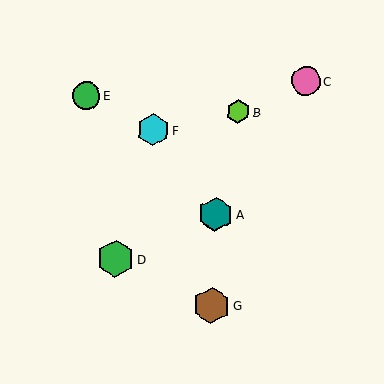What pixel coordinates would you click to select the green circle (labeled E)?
Click at (86, 96) to select the green circle E.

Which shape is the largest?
The green hexagon (labeled D) is the largest.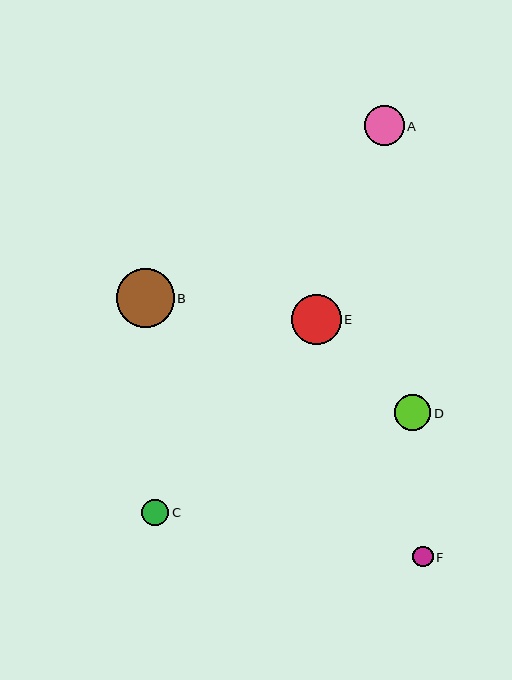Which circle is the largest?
Circle B is the largest with a size of approximately 58 pixels.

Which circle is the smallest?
Circle F is the smallest with a size of approximately 20 pixels.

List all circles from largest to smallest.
From largest to smallest: B, E, A, D, C, F.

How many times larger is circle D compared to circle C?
Circle D is approximately 1.4 times the size of circle C.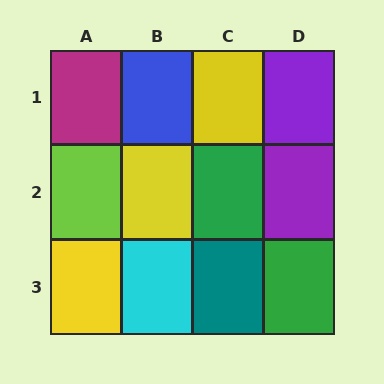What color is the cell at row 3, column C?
Teal.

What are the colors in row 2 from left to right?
Lime, yellow, green, purple.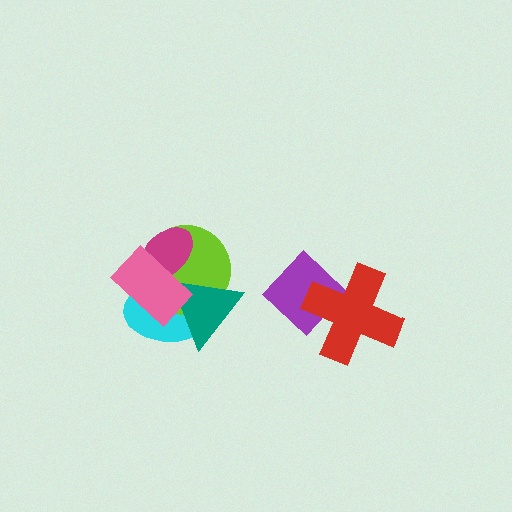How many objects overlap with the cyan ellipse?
4 objects overlap with the cyan ellipse.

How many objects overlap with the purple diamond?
1 object overlaps with the purple diamond.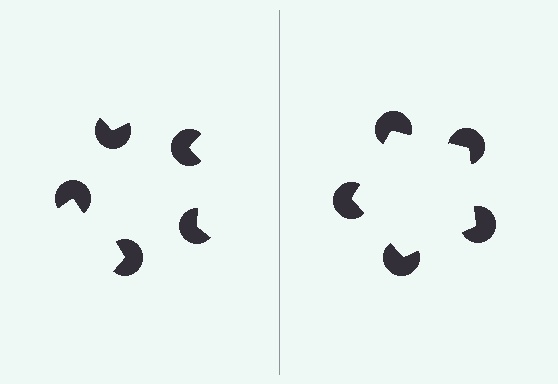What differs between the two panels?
The pac-man discs are positioned identically on both sides; only the wedge orientations differ. On the right they align to a pentagon; on the left they are misaligned.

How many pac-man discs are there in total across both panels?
10 — 5 on each side.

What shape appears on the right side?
An illusory pentagon.